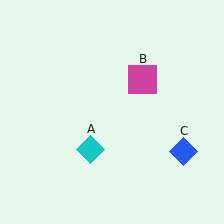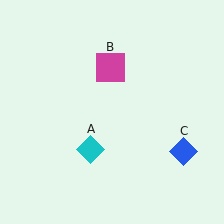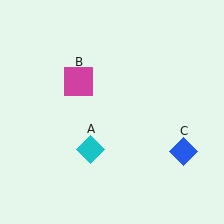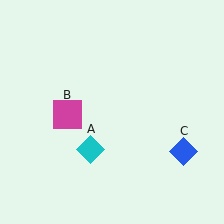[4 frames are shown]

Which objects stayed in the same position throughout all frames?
Cyan diamond (object A) and blue diamond (object C) remained stationary.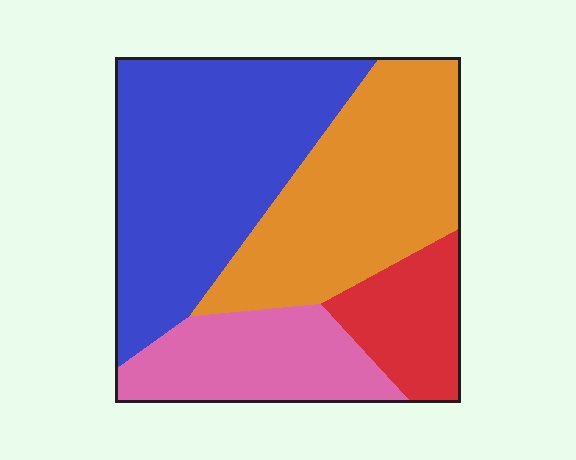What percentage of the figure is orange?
Orange takes up between a sixth and a third of the figure.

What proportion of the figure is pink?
Pink covers 18% of the figure.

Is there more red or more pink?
Pink.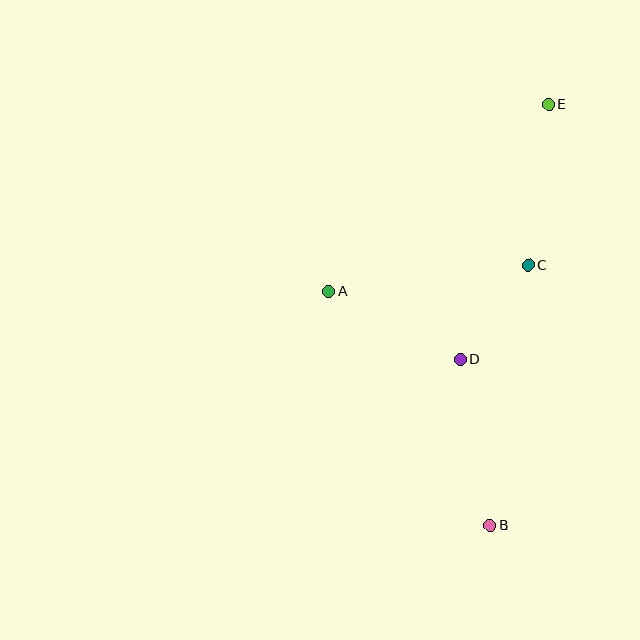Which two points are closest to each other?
Points C and D are closest to each other.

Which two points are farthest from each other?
Points B and E are farthest from each other.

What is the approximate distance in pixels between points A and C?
The distance between A and C is approximately 201 pixels.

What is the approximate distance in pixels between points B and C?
The distance between B and C is approximately 263 pixels.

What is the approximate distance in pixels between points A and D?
The distance between A and D is approximately 148 pixels.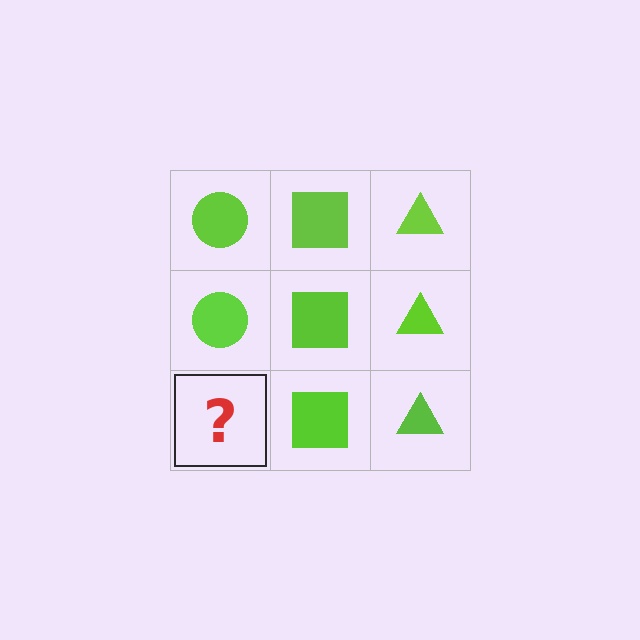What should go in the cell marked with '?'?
The missing cell should contain a lime circle.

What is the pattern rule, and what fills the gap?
The rule is that each column has a consistent shape. The gap should be filled with a lime circle.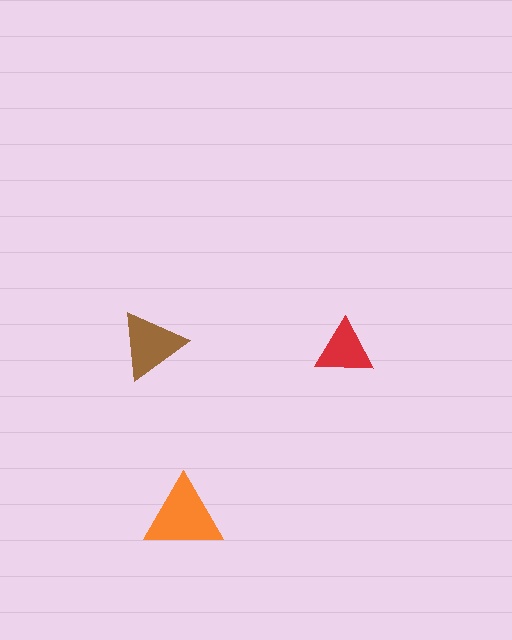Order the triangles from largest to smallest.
the orange one, the brown one, the red one.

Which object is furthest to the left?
The brown triangle is leftmost.